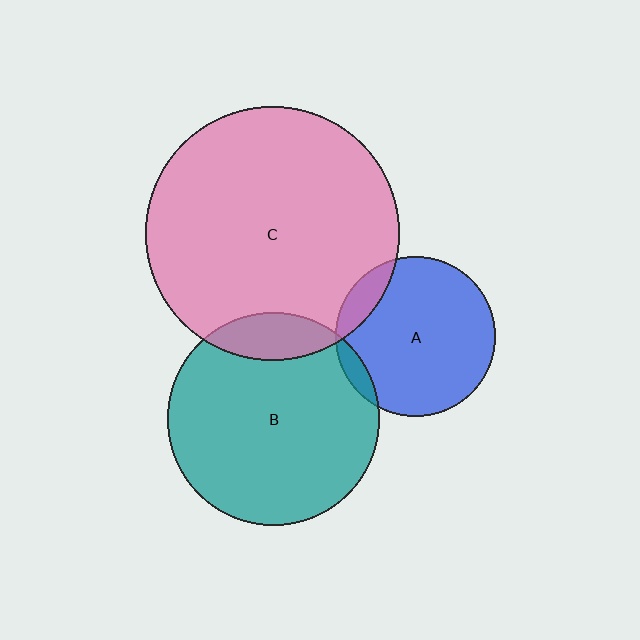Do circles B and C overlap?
Yes.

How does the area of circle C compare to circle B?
Approximately 1.4 times.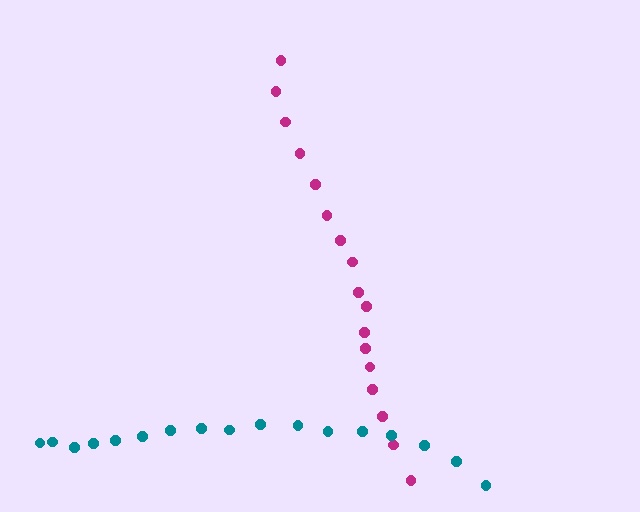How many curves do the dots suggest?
There are 2 distinct paths.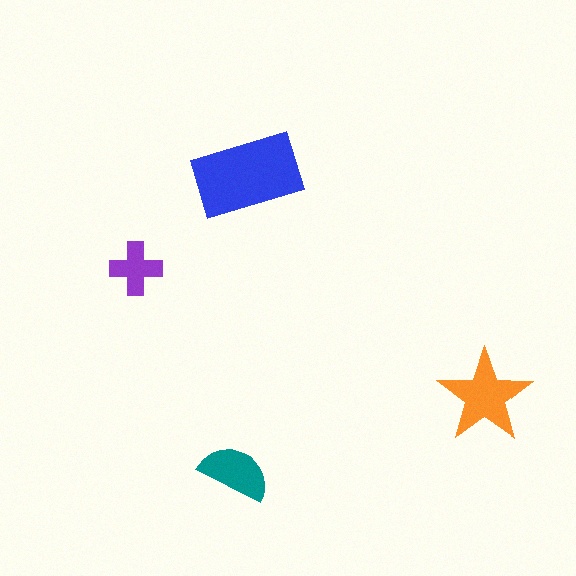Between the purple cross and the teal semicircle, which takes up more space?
The teal semicircle.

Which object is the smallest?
The purple cross.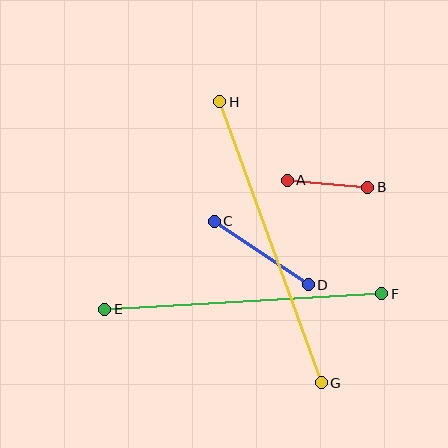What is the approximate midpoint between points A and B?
The midpoint is at approximately (328, 184) pixels.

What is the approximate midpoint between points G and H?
The midpoint is at approximately (271, 242) pixels.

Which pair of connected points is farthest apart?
Points G and H are farthest apart.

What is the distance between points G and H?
The distance is approximately 299 pixels.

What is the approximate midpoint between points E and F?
The midpoint is at approximately (243, 302) pixels.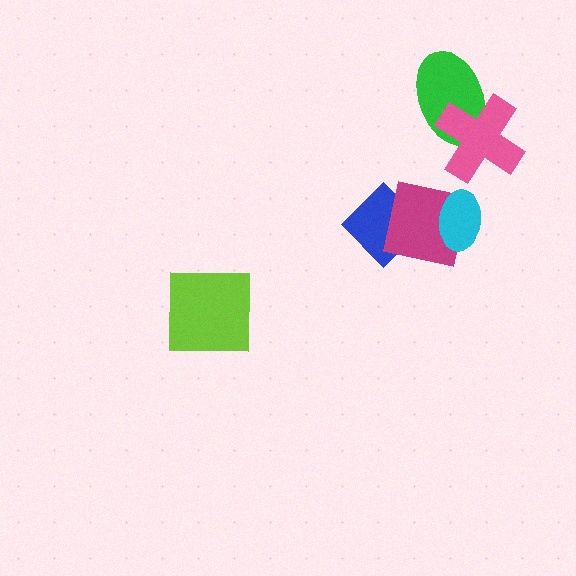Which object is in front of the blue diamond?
The magenta square is in front of the blue diamond.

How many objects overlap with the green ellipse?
1 object overlaps with the green ellipse.